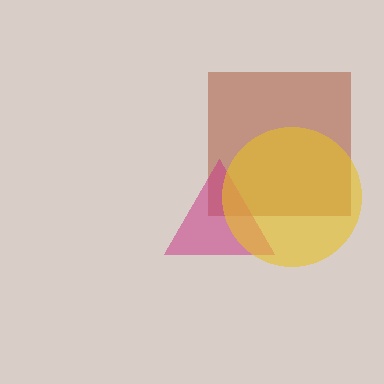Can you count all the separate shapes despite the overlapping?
Yes, there are 3 separate shapes.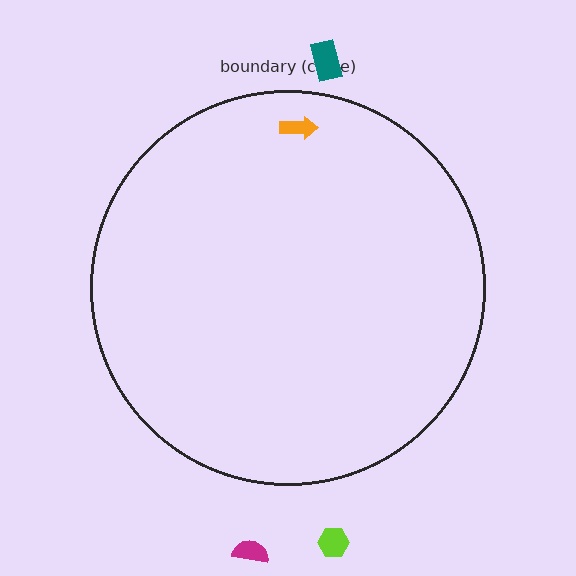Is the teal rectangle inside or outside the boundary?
Outside.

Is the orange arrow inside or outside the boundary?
Inside.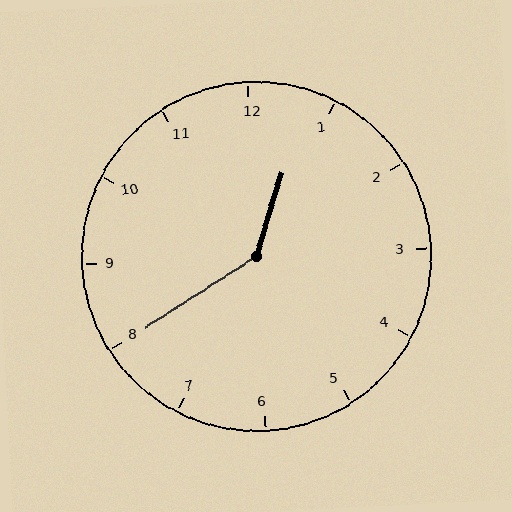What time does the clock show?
12:40.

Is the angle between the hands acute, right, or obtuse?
It is obtuse.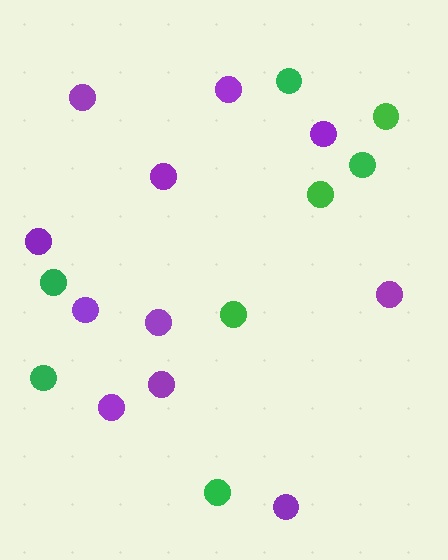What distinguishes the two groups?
There are 2 groups: one group of green circles (8) and one group of purple circles (11).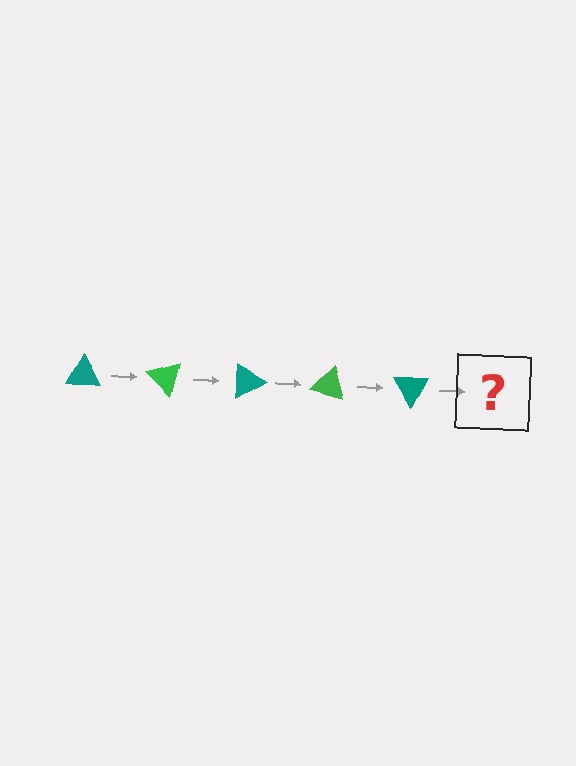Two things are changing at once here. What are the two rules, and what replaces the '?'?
The two rules are that it rotates 45 degrees each step and the color cycles through teal and green. The '?' should be a green triangle, rotated 225 degrees from the start.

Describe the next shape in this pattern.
It should be a green triangle, rotated 225 degrees from the start.